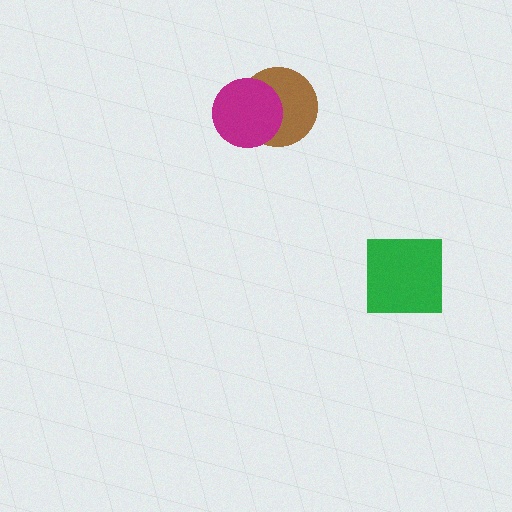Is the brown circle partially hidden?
Yes, it is partially covered by another shape.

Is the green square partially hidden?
No, no other shape covers it.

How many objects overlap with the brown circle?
1 object overlaps with the brown circle.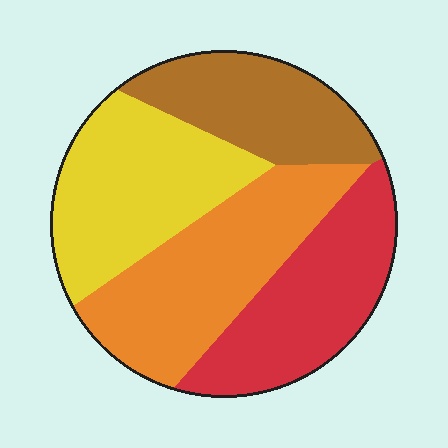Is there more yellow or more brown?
Yellow.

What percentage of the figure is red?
Red covers about 25% of the figure.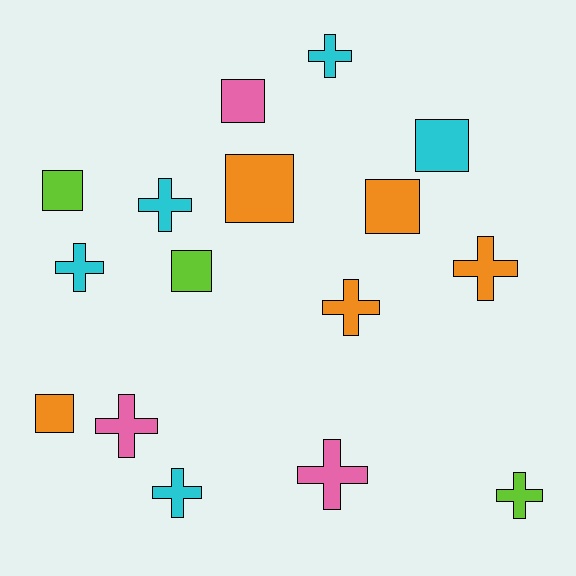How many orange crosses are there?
There are 2 orange crosses.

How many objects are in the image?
There are 16 objects.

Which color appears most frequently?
Orange, with 5 objects.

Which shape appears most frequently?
Cross, with 9 objects.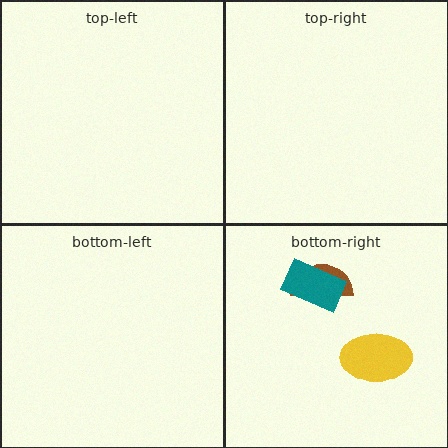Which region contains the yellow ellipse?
The bottom-right region.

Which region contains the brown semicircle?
The bottom-right region.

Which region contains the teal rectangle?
The bottom-right region.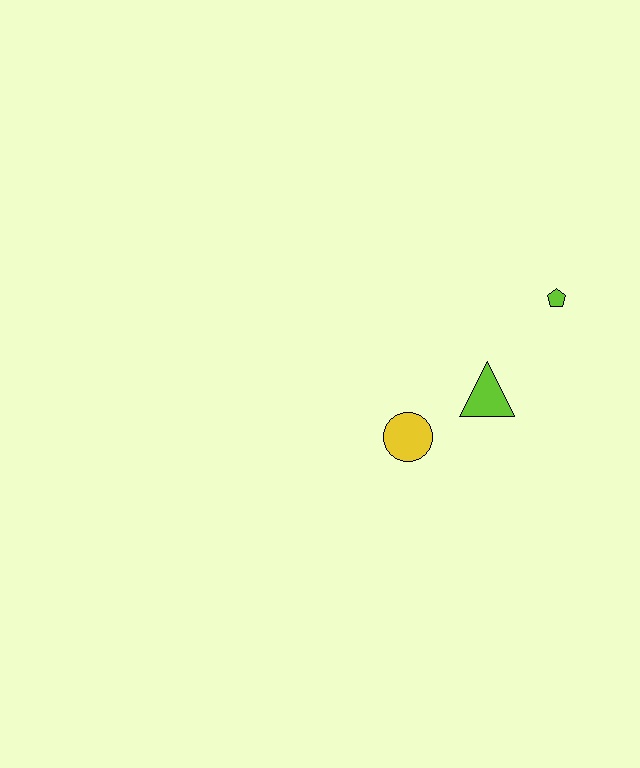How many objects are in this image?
There are 3 objects.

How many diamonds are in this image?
There are no diamonds.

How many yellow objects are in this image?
There is 1 yellow object.